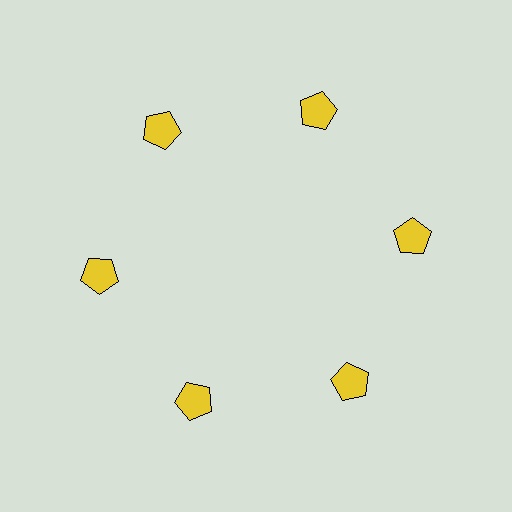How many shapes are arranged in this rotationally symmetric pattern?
There are 6 shapes, arranged in 6 groups of 1.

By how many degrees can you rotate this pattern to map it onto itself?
The pattern maps onto itself every 60 degrees of rotation.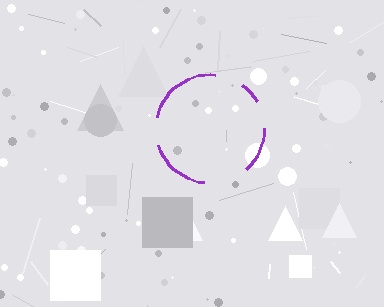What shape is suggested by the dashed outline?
The dashed outline suggests a circle.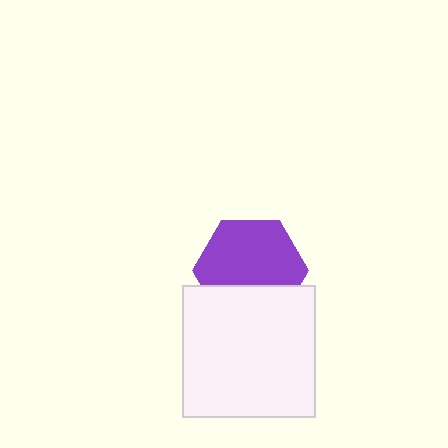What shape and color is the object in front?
The object in front is a white square.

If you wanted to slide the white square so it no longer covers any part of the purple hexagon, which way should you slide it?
Slide it down — that is the most direct way to separate the two shapes.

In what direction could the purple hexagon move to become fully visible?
The purple hexagon could move up. That would shift it out from behind the white square entirely.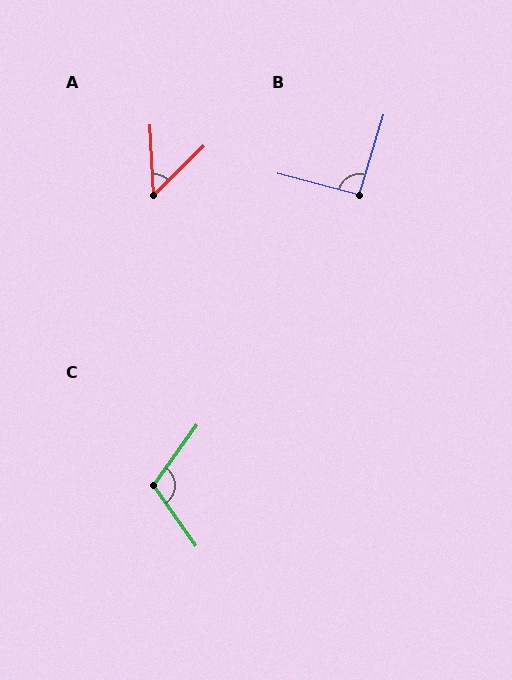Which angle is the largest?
C, at approximately 109 degrees.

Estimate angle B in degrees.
Approximately 92 degrees.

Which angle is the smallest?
A, at approximately 48 degrees.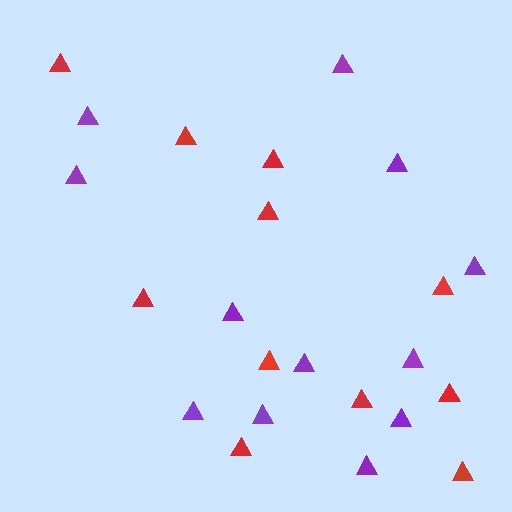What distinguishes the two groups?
There are 2 groups: one group of red triangles (11) and one group of purple triangles (12).